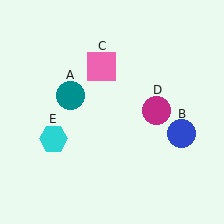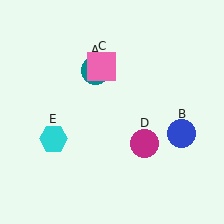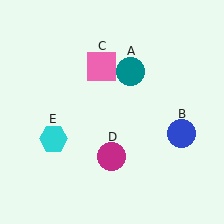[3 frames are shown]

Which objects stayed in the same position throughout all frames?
Blue circle (object B) and pink square (object C) and cyan hexagon (object E) remained stationary.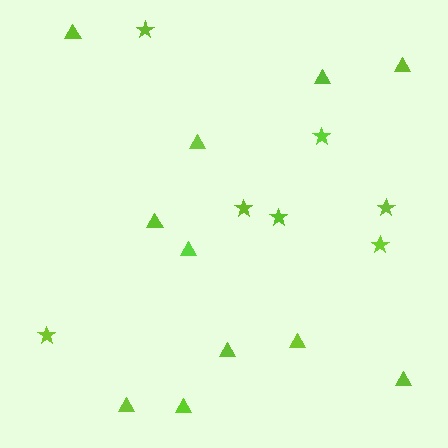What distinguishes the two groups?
There are 2 groups: one group of triangles (11) and one group of stars (7).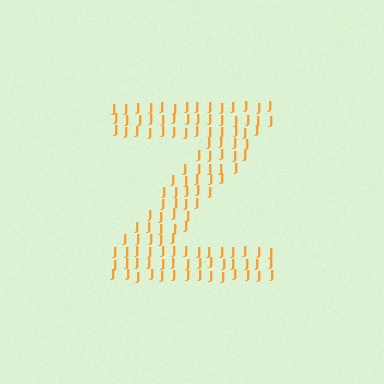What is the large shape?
The large shape is the letter Z.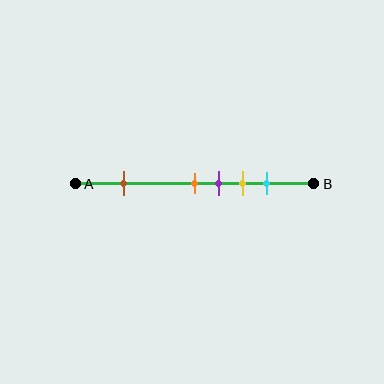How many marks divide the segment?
There are 5 marks dividing the segment.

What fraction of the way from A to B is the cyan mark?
The cyan mark is approximately 80% (0.8) of the way from A to B.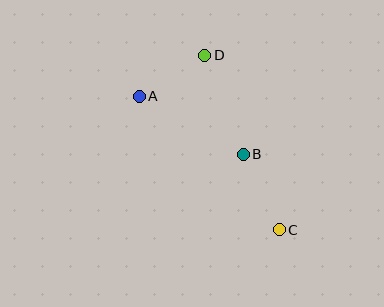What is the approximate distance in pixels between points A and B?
The distance between A and B is approximately 119 pixels.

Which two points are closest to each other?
Points A and D are closest to each other.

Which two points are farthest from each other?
Points A and C are farthest from each other.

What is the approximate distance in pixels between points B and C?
The distance between B and C is approximately 83 pixels.